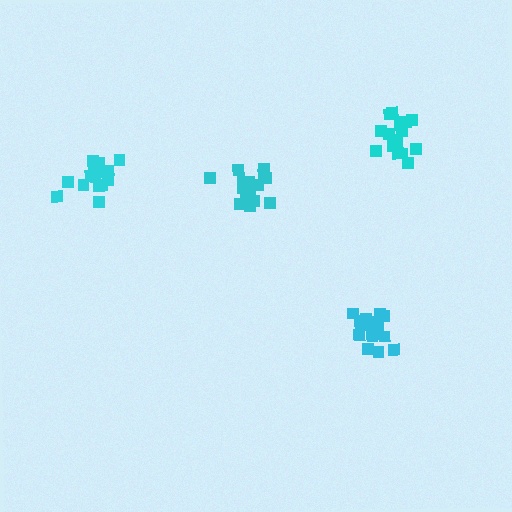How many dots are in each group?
Group 1: 16 dots, Group 2: 16 dots, Group 3: 16 dots, Group 4: 18 dots (66 total).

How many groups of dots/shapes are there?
There are 4 groups.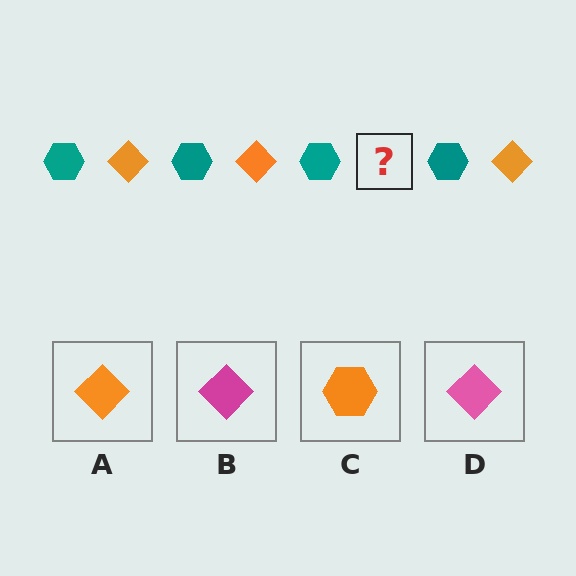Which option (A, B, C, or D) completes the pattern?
A.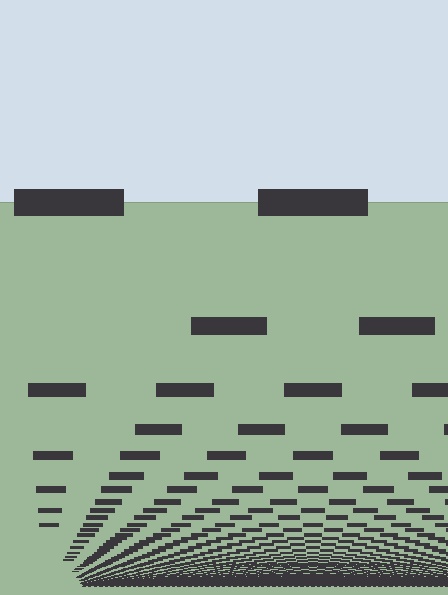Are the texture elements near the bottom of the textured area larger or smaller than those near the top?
Smaller. The gradient is inverted — elements near the bottom are smaller and denser.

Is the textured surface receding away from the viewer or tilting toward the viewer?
The surface appears to tilt toward the viewer. Texture elements get larger and sparser toward the top.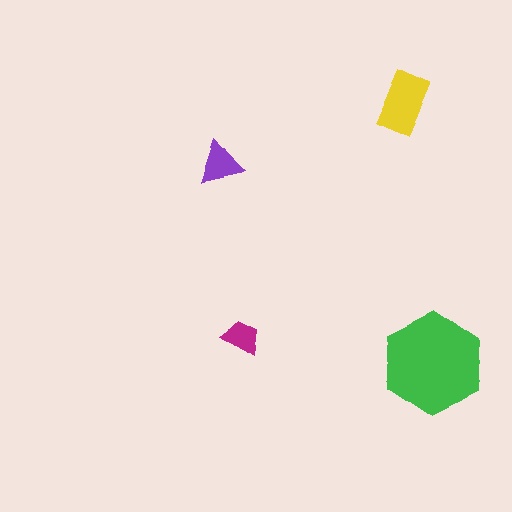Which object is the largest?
The green hexagon.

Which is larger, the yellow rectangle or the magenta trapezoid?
The yellow rectangle.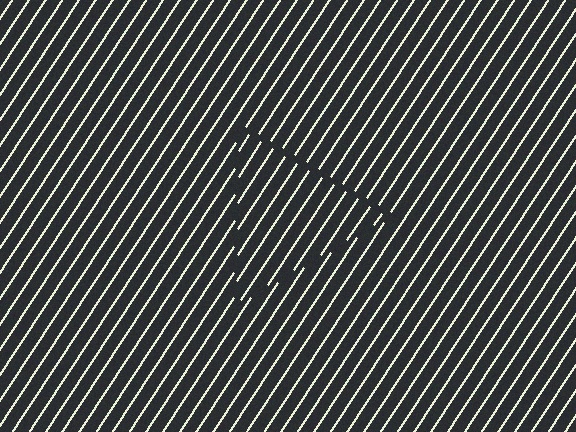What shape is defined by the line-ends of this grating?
An illusory triangle. The interior of the shape contains the same grating, shifted by half a period — the contour is defined by the phase discontinuity where line-ends from the inner and outer gratings abut.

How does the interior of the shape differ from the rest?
The interior of the shape contains the same grating, shifted by half a period — the contour is defined by the phase discontinuity where line-ends from the inner and outer gratings abut.